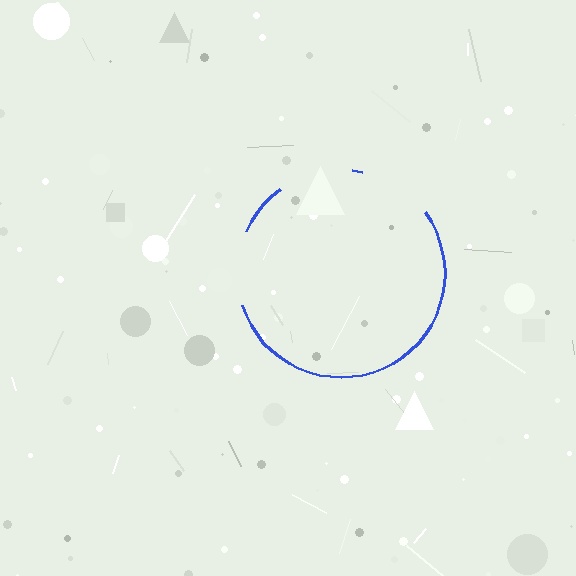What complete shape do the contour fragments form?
The contour fragments form a circle.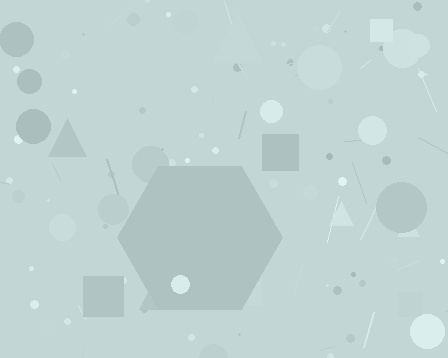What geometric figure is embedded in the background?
A hexagon is embedded in the background.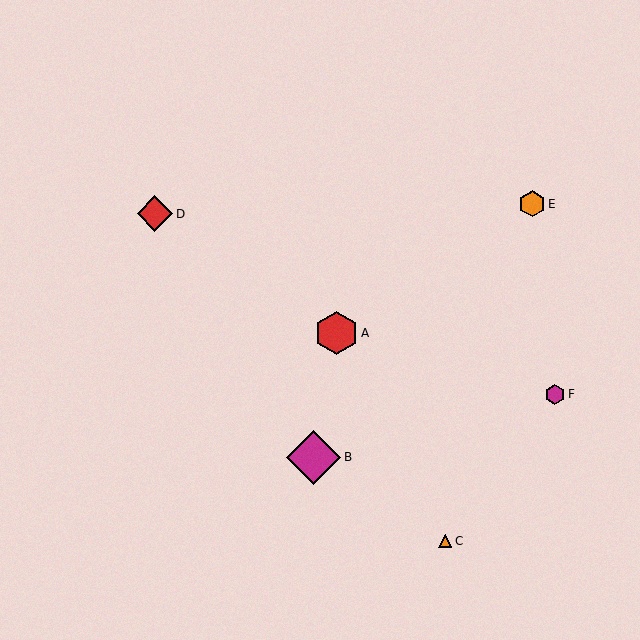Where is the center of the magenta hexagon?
The center of the magenta hexagon is at (555, 394).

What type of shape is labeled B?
Shape B is a magenta diamond.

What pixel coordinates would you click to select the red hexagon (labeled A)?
Click at (336, 333) to select the red hexagon A.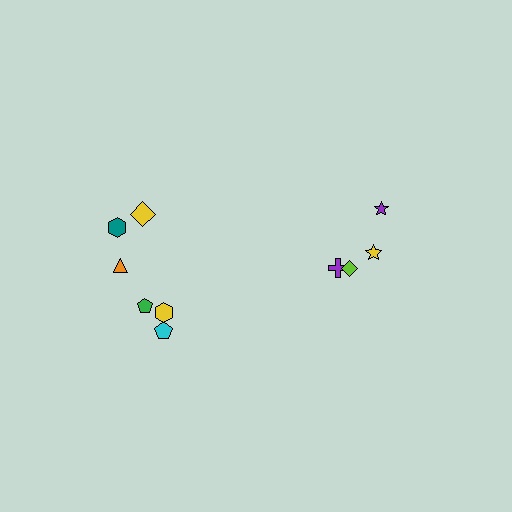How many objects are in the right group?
There are 4 objects.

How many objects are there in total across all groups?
There are 10 objects.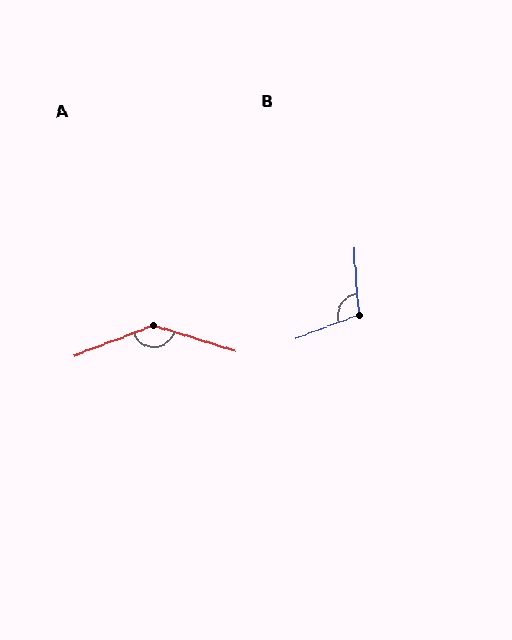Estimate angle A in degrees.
Approximately 141 degrees.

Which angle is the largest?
A, at approximately 141 degrees.